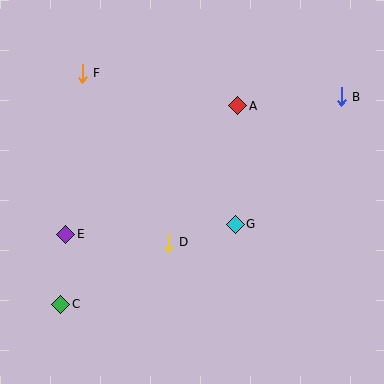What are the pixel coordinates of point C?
Point C is at (61, 304).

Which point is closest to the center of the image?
Point G at (235, 224) is closest to the center.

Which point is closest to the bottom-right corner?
Point G is closest to the bottom-right corner.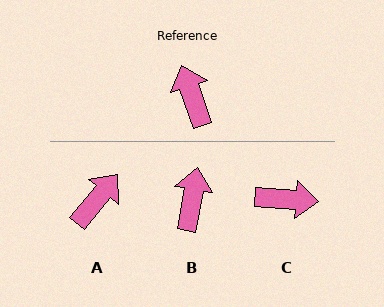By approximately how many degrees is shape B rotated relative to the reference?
Approximately 29 degrees clockwise.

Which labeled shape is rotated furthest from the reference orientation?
C, about 113 degrees away.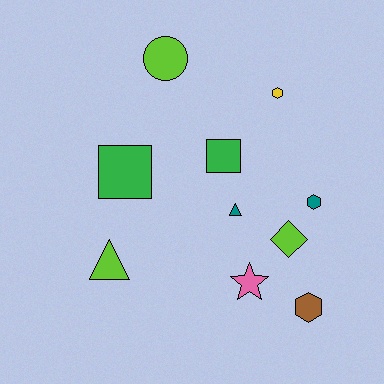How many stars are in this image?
There is 1 star.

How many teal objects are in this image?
There are 2 teal objects.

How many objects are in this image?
There are 10 objects.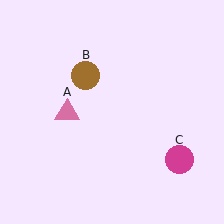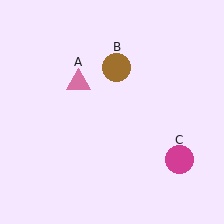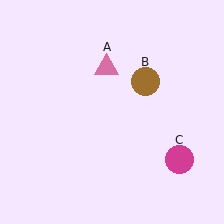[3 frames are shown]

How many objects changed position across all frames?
2 objects changed position: pink triangle (object A), brown circle (object B).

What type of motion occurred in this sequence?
The pink triangle (object A), brown circle (object B) rotated clockwise around the center of the scene.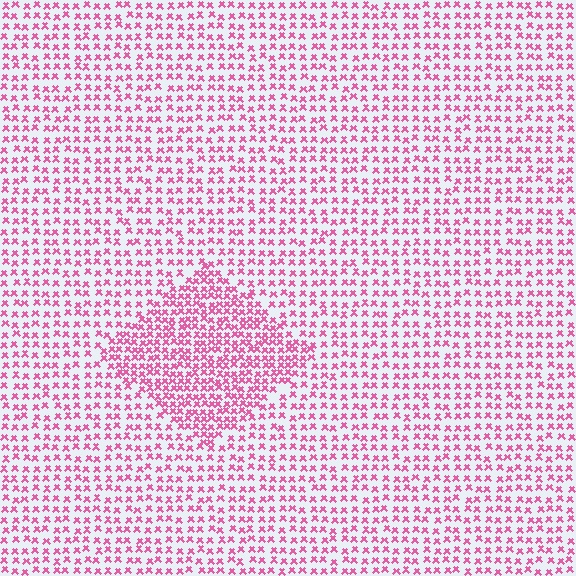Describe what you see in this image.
The image contains small pink elements arranged at two different densities. A diamond-shaped region is visible where the elements are more densely packed than the surrounding area.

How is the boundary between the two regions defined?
The boundary is defined by a change in element density (approximately 1.8x ratio). All elements are the same color, size, and shape.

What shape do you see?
I see a diamond.